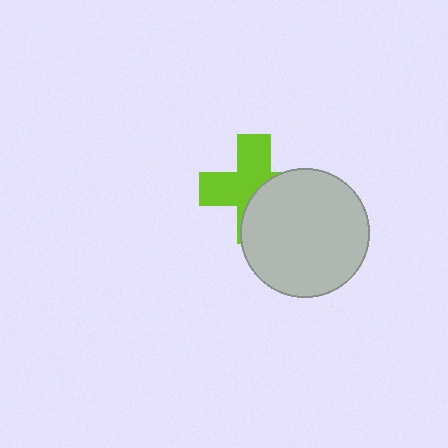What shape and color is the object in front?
The object in front is a light gray circle.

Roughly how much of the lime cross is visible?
About half of it is visible (roughly 55%).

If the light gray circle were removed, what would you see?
You would see the complete lime cross.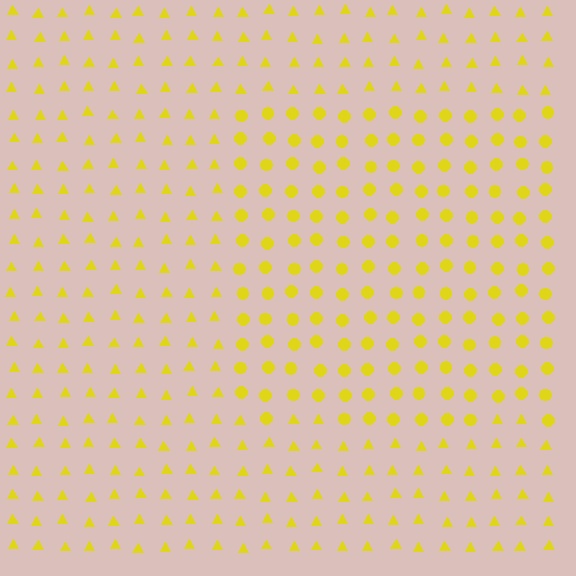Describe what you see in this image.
The image is filled with small yellow elements arranged in a uniform grid. A rectangle-shaped region contains circles, while the surrounding area contains triangles. The boundary is defined purely by the change in element shape.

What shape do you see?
I see a rectangle.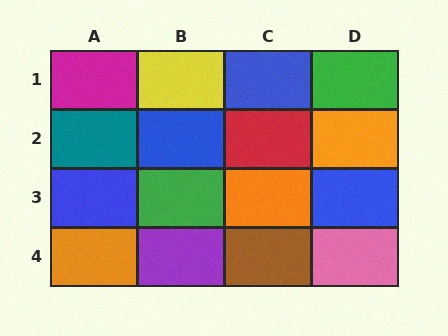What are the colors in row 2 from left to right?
Teal, blue, red, orange.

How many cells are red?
1 cell is red.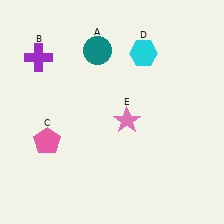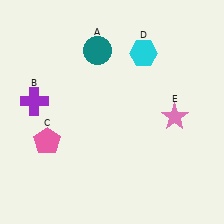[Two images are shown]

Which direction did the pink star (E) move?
The pink star (E) moved right.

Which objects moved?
The objects that moved are: the purple cross (B), the pink star (E).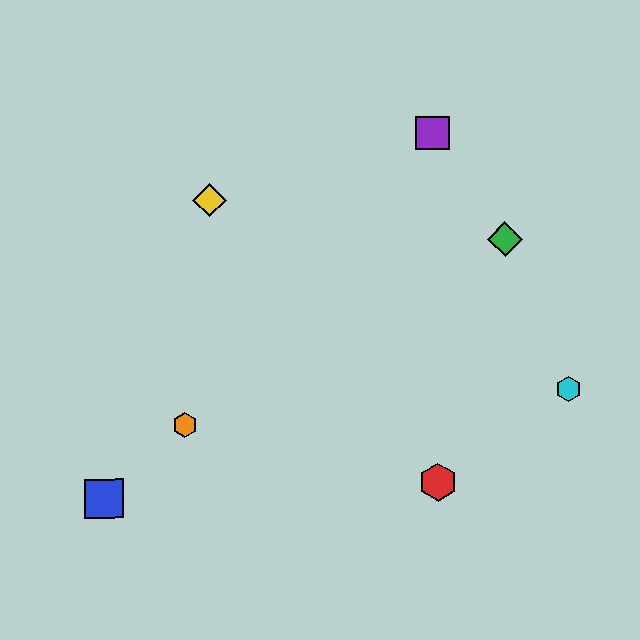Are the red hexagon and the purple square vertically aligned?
Yes, both are at x≈438.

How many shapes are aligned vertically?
2 shapes (the red hexagon, the purple square) are aligned vertically.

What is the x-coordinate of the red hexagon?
The red hexagon is at x≈438.